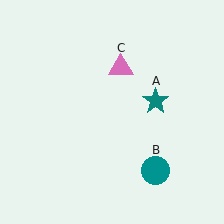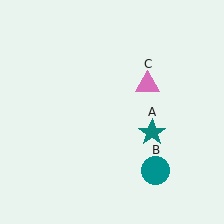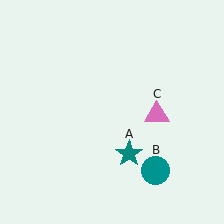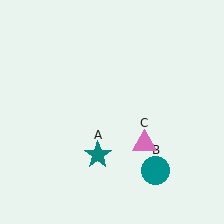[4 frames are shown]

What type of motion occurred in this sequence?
The teal star (object A), pink triangle (object C) rotated clockwise around the center of the scene.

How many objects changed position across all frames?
2 objects changed position: teal star (object A), pink triangle (object C).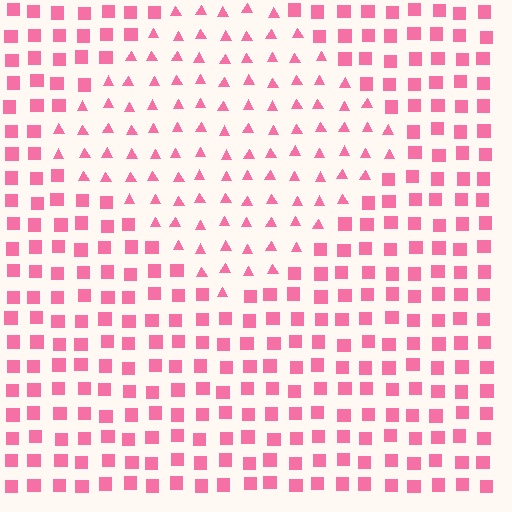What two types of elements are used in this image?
The image uses triangles inside the diamond region and squares outside it.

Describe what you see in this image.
The image is filled with small pink elements arranged in a uniform grid. A diamond-shaped region contains triangles, while the surrounding area contains squares. The boundary is defined purely by the change in element shape.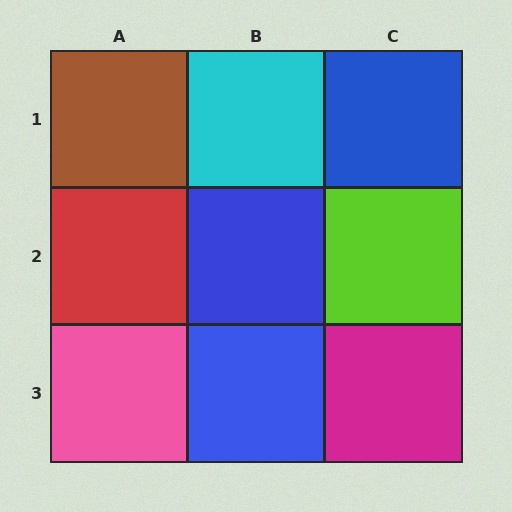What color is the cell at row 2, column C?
Lime.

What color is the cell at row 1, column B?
Cyan.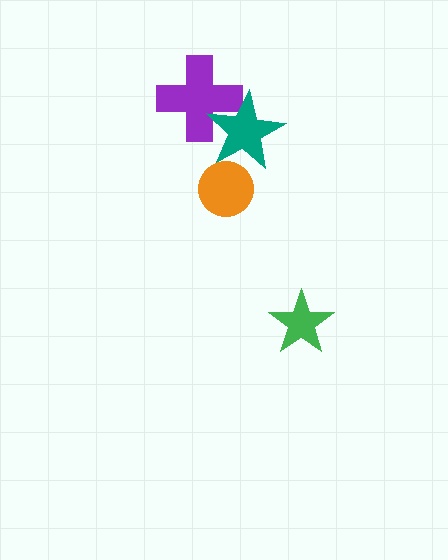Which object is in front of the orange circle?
The teal star is in front of the orange circle.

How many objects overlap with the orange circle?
1 object overlaps with the orange circle.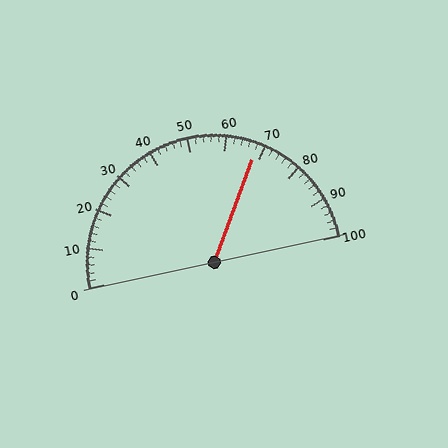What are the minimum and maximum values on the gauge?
The gauge ranges from 0 to 100.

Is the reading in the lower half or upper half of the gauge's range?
The reading is in the upper half of the range (0 to 100).